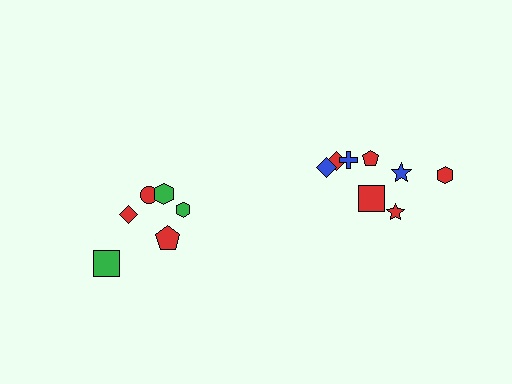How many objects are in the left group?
There are 6 objects.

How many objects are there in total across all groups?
There are 14 objects.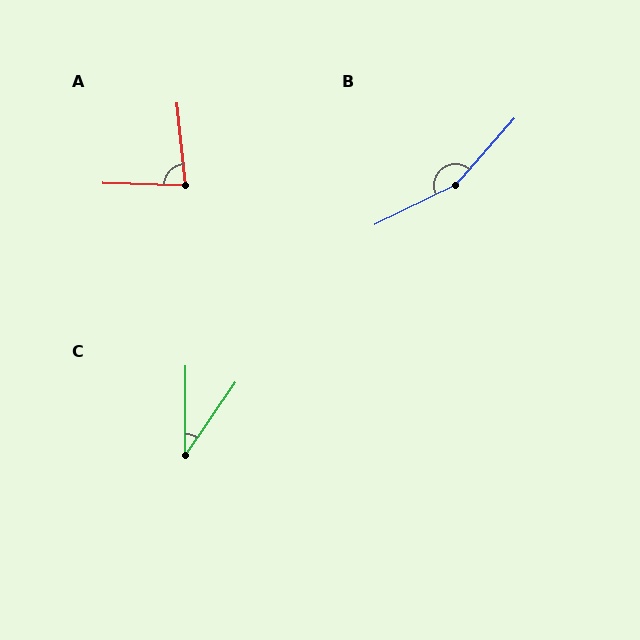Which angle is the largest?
B, at approximately 157 degrees.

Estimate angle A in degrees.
Approximately 83 degrees.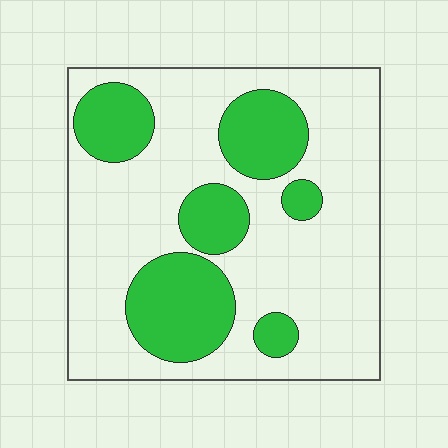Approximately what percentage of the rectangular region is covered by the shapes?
Approximately 30%.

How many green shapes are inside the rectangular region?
6.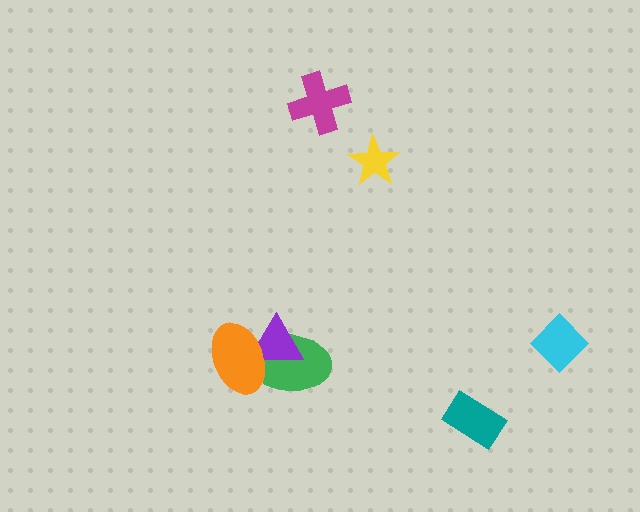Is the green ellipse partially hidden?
Yes, it is partially covered by another shape.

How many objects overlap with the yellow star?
0 objects overlap with the yellow star.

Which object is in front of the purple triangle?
The orange ellipse is in front of the purple triangle.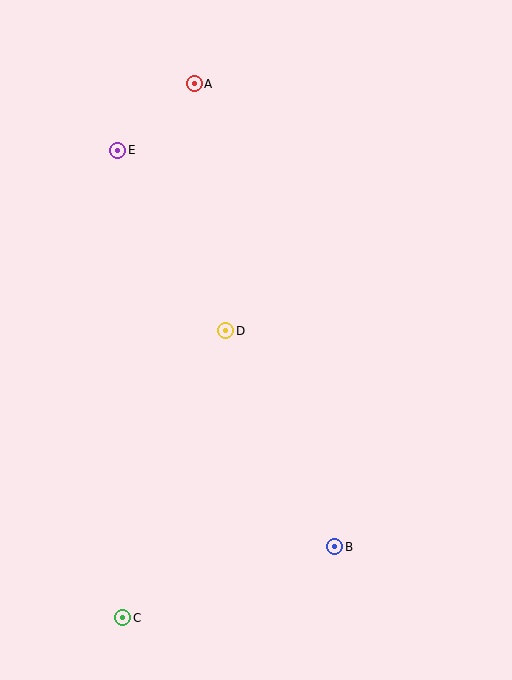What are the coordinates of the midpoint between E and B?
The midpoint between E and B is at (226, 349).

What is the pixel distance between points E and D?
The distance between E and D is 210 pixels.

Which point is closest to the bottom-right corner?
Point B is closest to the bottom-right corner.